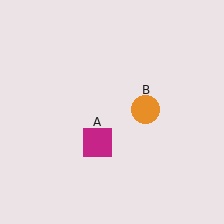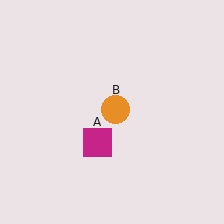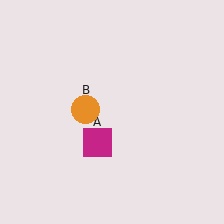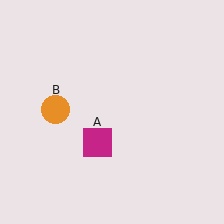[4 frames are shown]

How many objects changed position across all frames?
1 object changed position: orange circle (object B).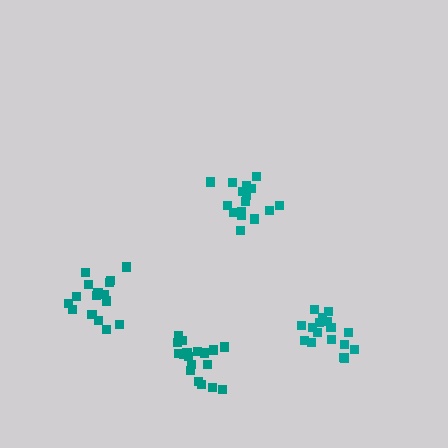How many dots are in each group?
Group 1: 18 dots, Group 2: 17 dots, Group 3: 16 dots, Group 4: 16 dots (67 total).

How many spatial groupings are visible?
There are 4 spatial groupings.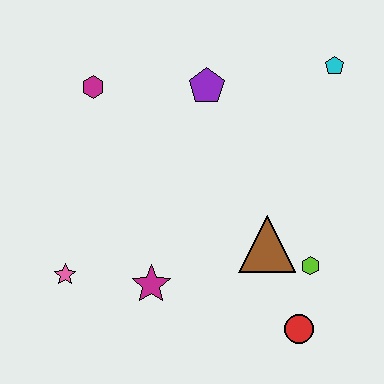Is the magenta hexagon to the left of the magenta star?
Yes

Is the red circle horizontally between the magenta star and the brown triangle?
No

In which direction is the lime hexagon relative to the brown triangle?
The lime hexagon is to the right of the brown triangle.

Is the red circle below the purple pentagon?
Yes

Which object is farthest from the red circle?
The magenta hexagon is farthest from the red circle.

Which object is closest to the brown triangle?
The lime hexagon is closest to the brown triangle.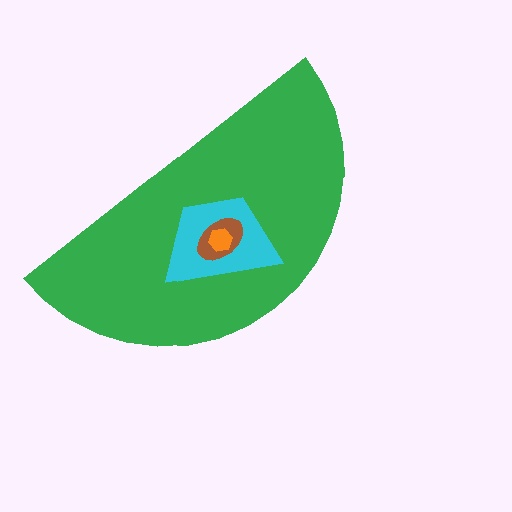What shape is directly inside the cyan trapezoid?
The brown ellipse.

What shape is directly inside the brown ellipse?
The orange hexagon.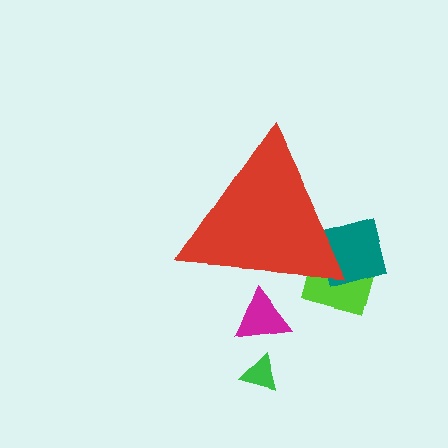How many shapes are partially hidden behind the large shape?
3 shapes are partially hidden.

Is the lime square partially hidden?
Yes, the lime square is partially hidden behind the red triangle.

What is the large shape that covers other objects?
A red triangle.